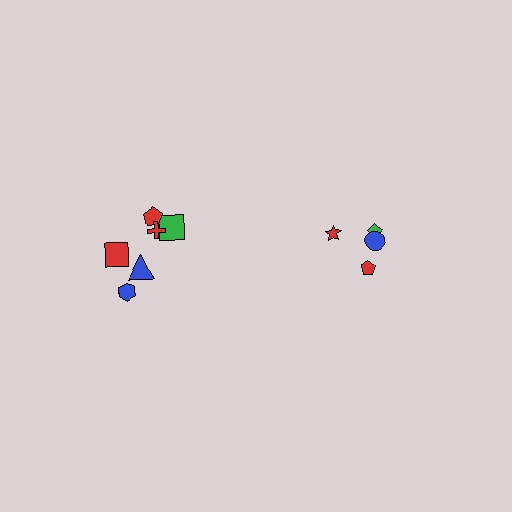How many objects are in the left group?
There are 6 objects.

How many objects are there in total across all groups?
There are 10 objects.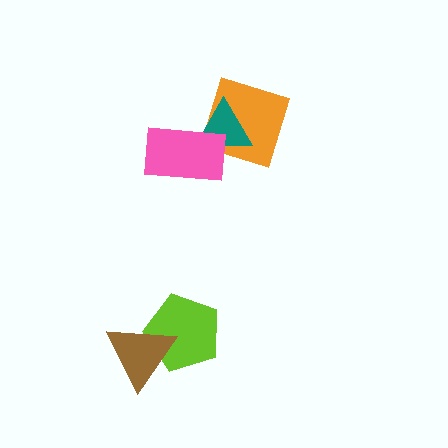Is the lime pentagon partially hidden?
Yes, it is partially covered by another shape.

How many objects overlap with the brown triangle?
1 object overlaps with the brown triangle.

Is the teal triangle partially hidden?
Yes, it is partially covered by another shape.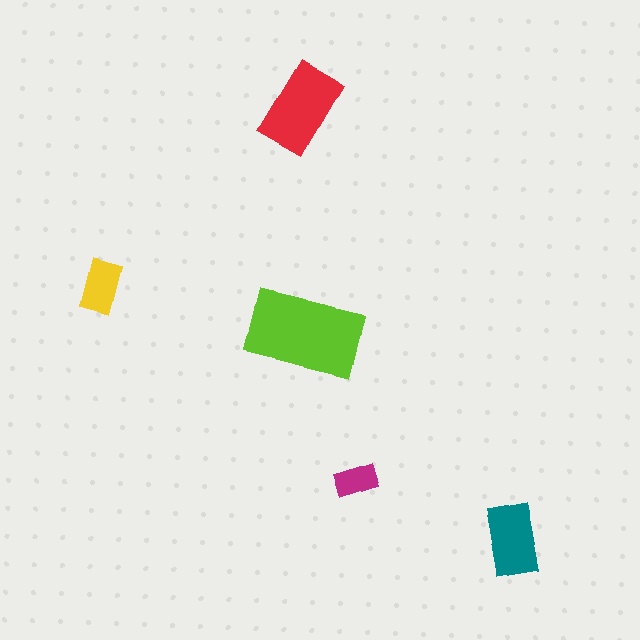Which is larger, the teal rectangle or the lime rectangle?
The lime one.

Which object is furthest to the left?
The yellow rectangle is leftmost.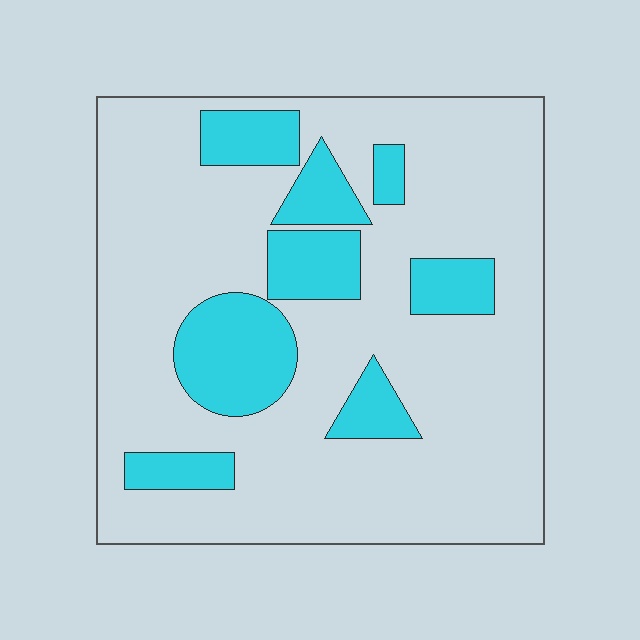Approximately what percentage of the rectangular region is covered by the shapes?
Approximately 20%.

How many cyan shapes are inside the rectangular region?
8.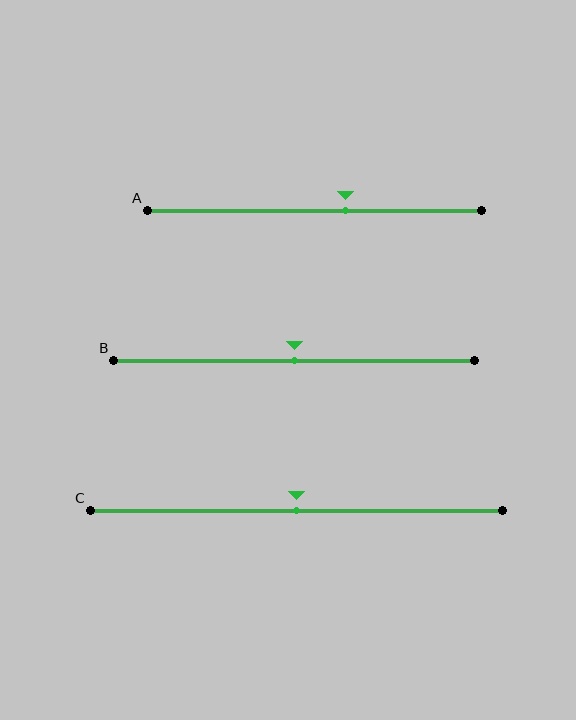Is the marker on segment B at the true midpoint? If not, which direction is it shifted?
Yes, the marker on segment B is at the true midpoint.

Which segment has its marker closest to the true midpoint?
Segment B has its marker closest to the true midpoint.